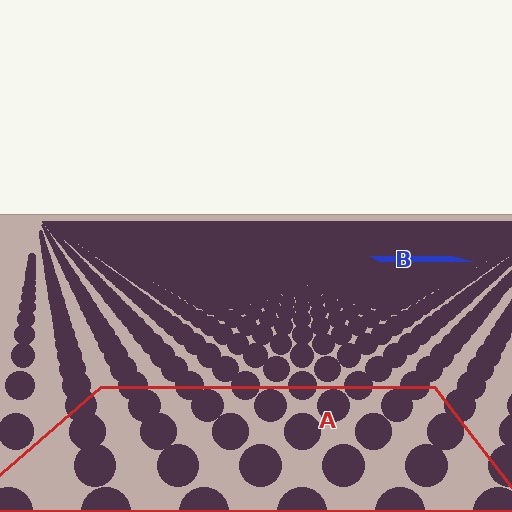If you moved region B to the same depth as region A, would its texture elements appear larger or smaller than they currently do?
They would appear larger. At a closer depth, the same texture elements are projected at a bigger on-screen size.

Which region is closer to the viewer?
Region A is closer. The texture elements there are larger and more spread out.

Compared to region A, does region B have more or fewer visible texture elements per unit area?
Region B has more texture elements per unit area — they are packed more densely because it is farther away.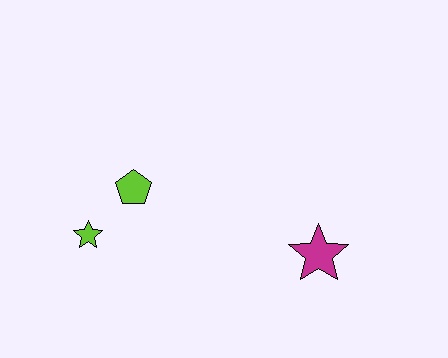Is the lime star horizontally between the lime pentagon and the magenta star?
No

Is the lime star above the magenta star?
Yes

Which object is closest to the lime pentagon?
The lime star is closest to the lime pentagon.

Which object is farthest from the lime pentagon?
The magenta star is farthest from the lime pentagon.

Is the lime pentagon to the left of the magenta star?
Yes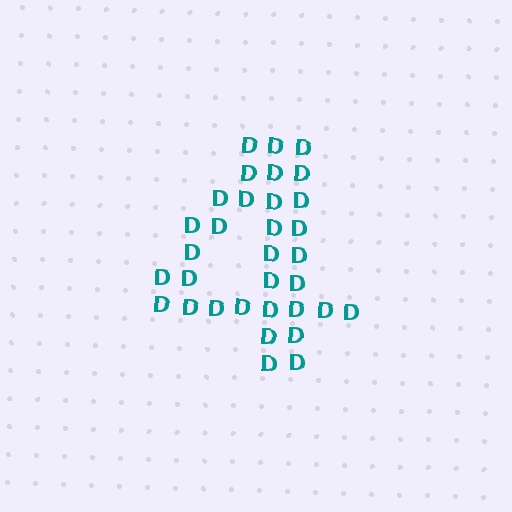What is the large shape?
The large shape is the digit 4.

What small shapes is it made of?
It is made of small letter D's.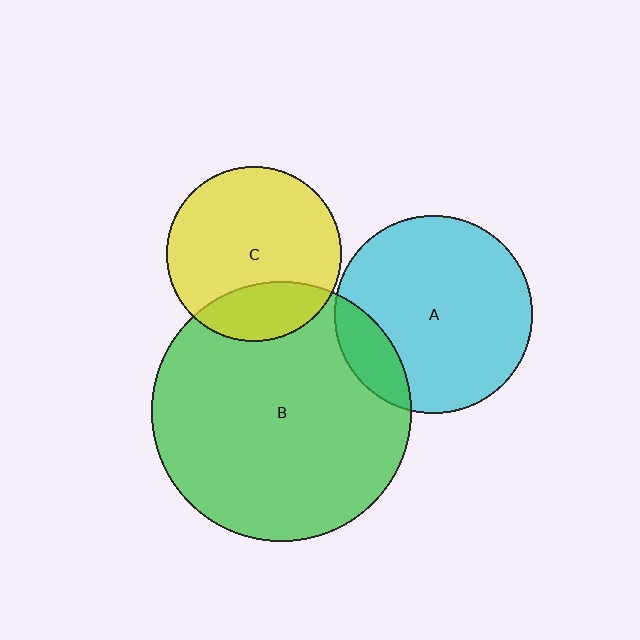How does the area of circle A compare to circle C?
Approximately 1.3 times.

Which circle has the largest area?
Circle B (green).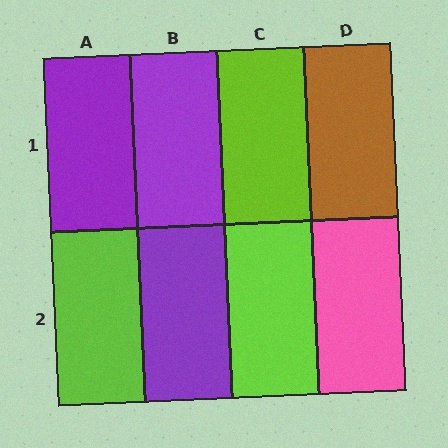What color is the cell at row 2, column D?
Pink.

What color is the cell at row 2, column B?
Purple.